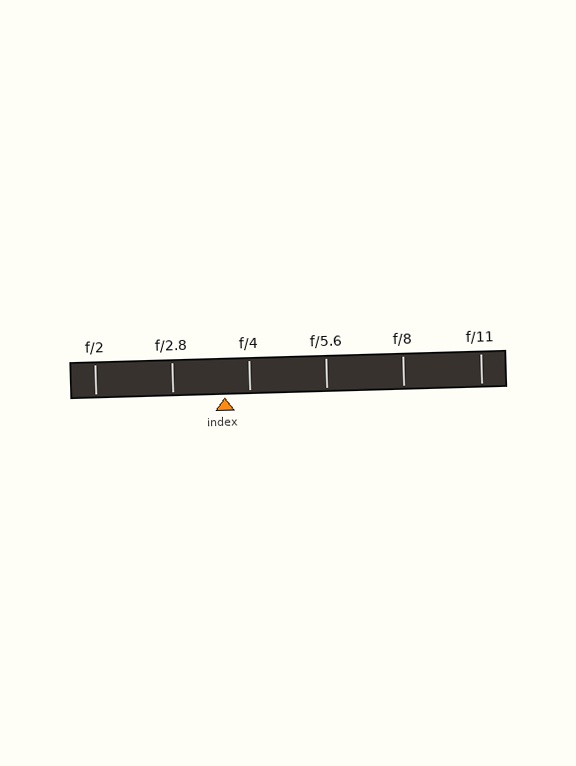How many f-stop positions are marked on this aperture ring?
There are 6 f-stop positions marked.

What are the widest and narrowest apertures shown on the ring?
The widest aperture shown is f/2 and the narrowest is f/11.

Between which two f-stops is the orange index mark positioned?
The index mark is between f/2.8 and f/4.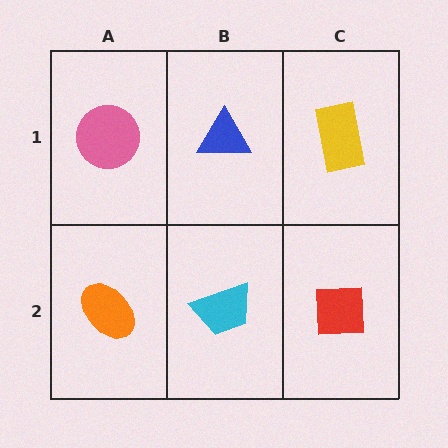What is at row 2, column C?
A red square.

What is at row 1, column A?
A pink circle.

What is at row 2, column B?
A cyan trapezoid.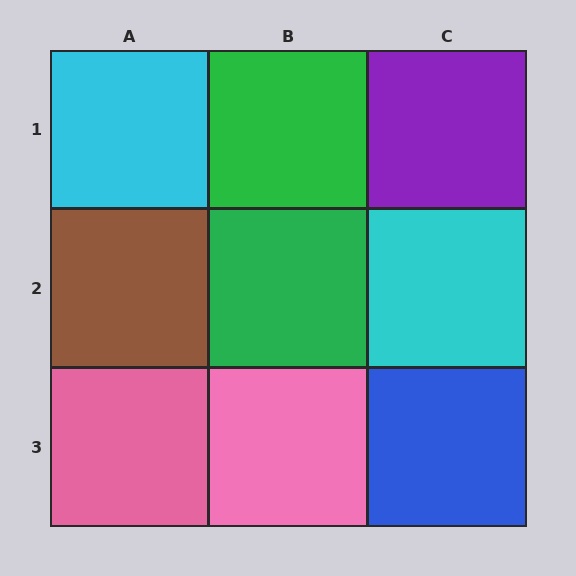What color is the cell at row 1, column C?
Purple.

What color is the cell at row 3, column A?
Pink.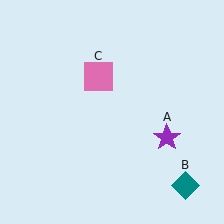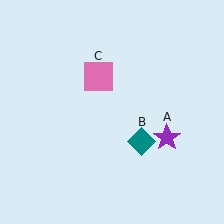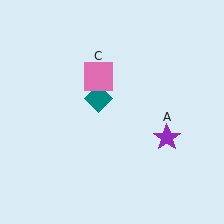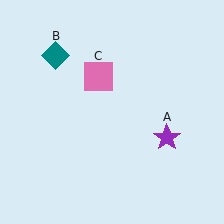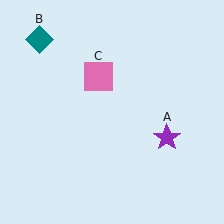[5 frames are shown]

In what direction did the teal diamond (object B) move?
The teal diamond (object B) moved up and to the left.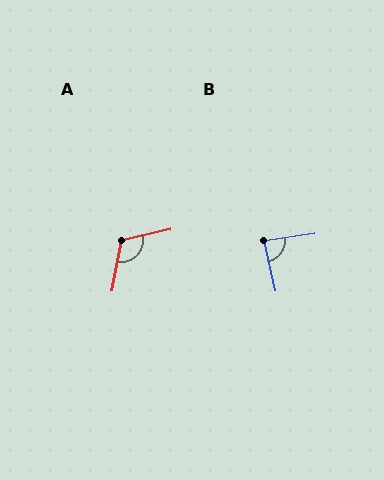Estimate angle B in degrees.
Approximately 86 degrees.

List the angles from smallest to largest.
B (86°), A (114°).